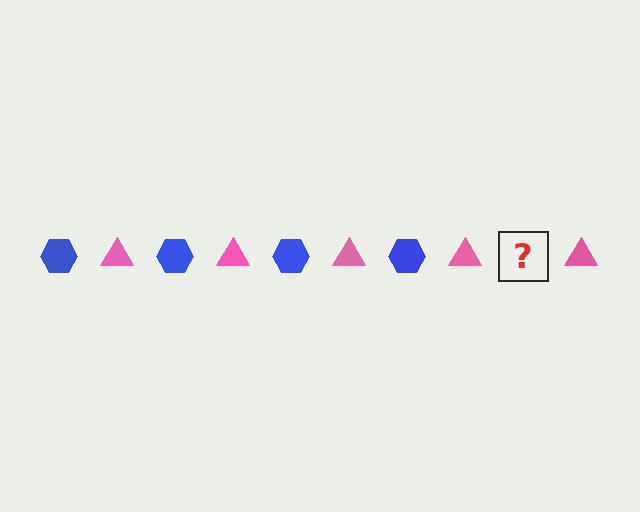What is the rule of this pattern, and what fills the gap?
The rule is that the pattern alternates between blue hexagon and pink triangle. The gap should be filled with a blue hexagon.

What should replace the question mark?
The question mark should be replaced with a blue hexagon.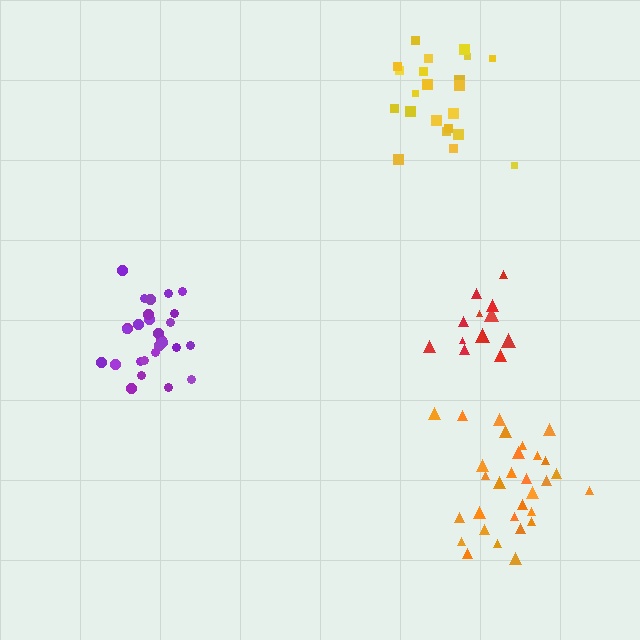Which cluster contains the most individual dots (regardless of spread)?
Orange (30).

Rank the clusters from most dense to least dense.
purple, red, orange, yellow.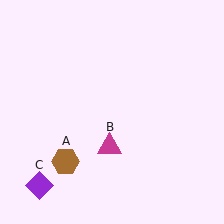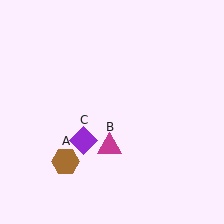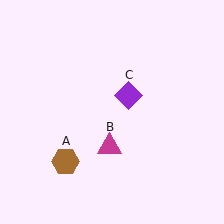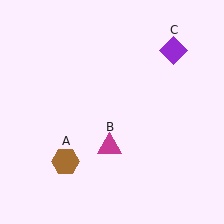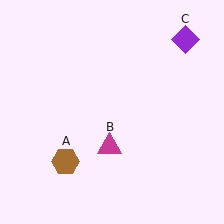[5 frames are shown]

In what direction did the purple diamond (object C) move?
The purple diamond (object C) moved up and to the right.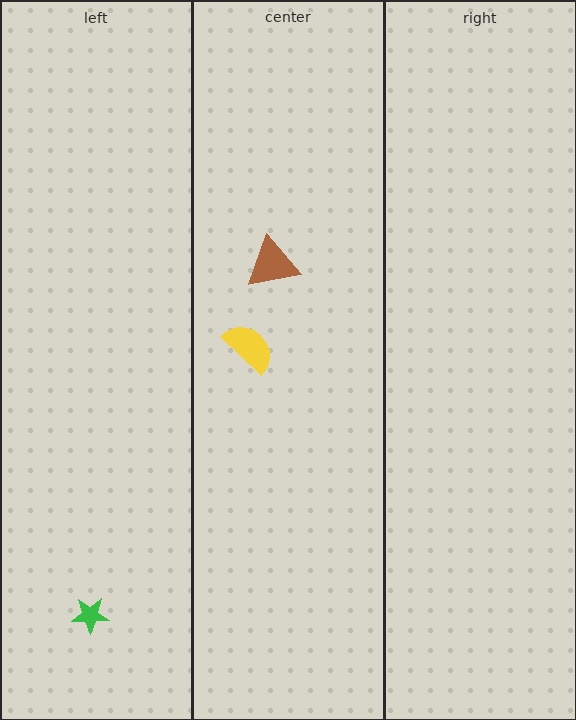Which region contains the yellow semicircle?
The center region.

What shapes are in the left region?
The green star.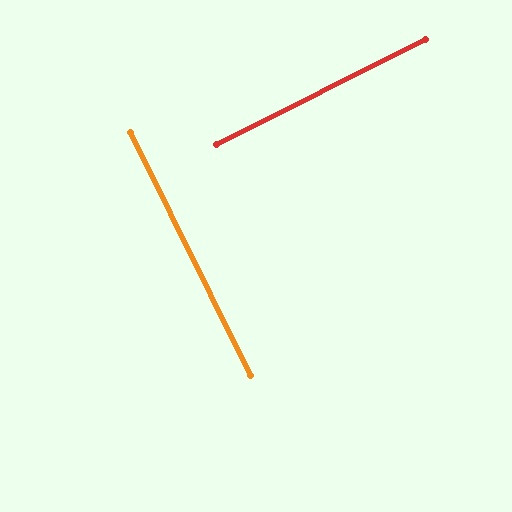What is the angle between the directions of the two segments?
Approximately 90 degrees.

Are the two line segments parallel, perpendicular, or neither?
Perpendicular — they meet at approximately 90°.